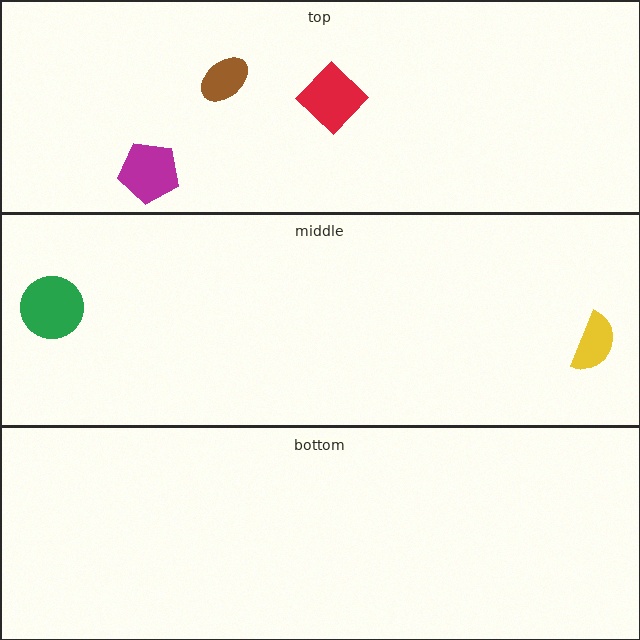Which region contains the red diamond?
The top region.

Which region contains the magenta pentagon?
The top region.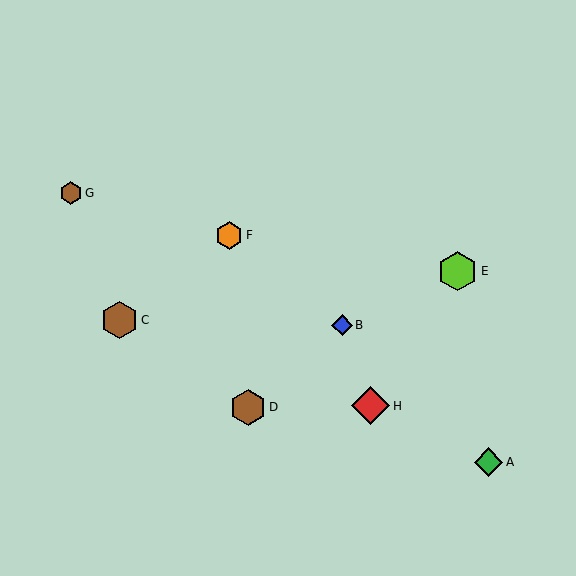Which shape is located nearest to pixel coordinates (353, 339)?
The blue diamond (labeled B) at (342, 325) is nearest to that location.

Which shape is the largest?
The lime hexagon (labeled E) is the largest.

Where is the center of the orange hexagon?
The center of the orange hexagon is at (229, 235).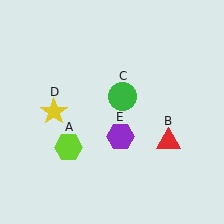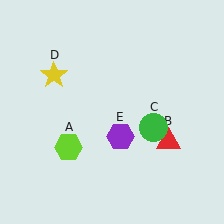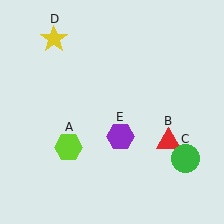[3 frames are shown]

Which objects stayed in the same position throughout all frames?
Lime hexagon (object A) and red triangle (object B) and purple hexagon (object E) remained stationary.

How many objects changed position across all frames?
2 objects changed position: green circle (object C), yellow star (object D).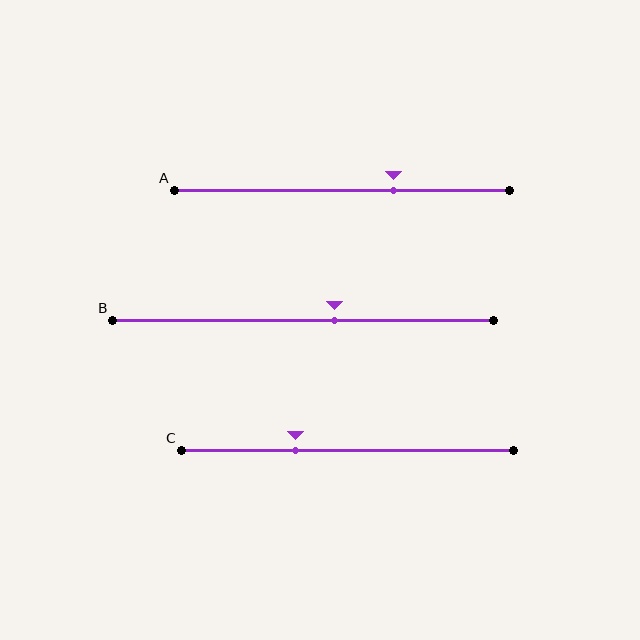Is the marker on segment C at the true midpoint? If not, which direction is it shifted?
No, the marker on segment C is shifted to the left by about 15% of the segment length.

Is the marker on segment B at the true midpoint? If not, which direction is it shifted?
No, the marker on segment B is shifted to the right by about 8% of the segment length.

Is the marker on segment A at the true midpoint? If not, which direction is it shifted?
No, the marker on segment A is shifted to the right by about 15% of the segment length.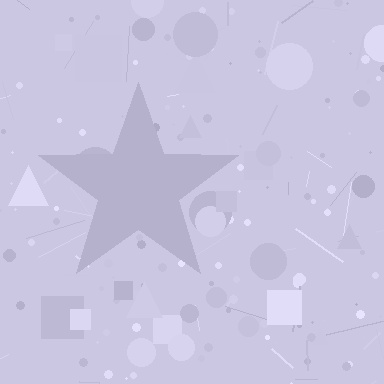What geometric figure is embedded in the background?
A star is embedded in the background.